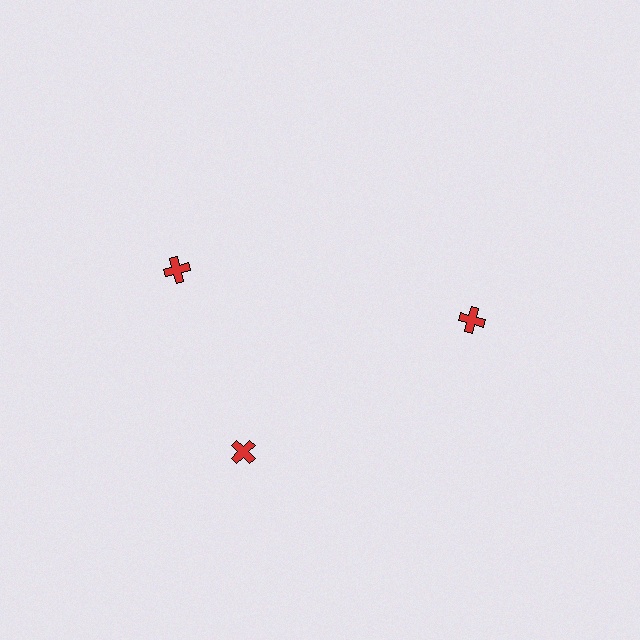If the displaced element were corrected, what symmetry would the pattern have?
It would have 3-fold rotational symmetry — the pattern would map onto itself every 120 degrees.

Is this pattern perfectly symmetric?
No. The 3 red crosses are arranged in a ring, but one element near the 11 o'clock position is rotated out of alignment along the ring, breaking the 3-fold rotational symmetry.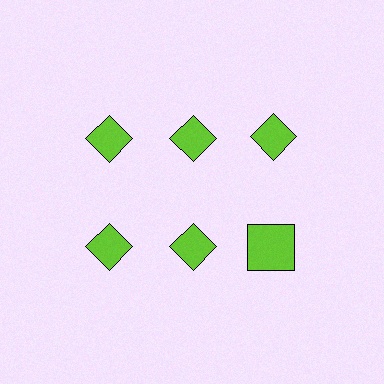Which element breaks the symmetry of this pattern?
The lime square in the second row, center column breaks the symmetry. All other shapes are lime diamonds.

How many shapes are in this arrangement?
There are 6 shapes arranged in a grid pattern.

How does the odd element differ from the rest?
It has a different shape: square instead of diamond.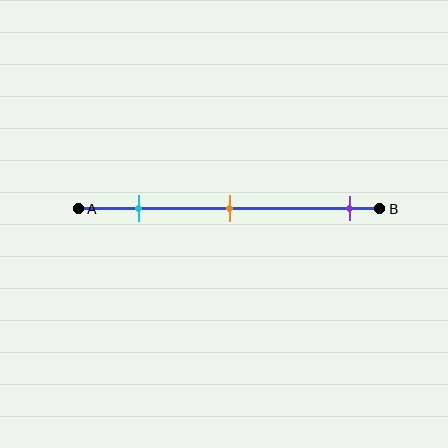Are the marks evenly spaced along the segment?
No, the marks are not evenly spaced.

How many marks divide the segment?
There are 3 marks dividing the segment.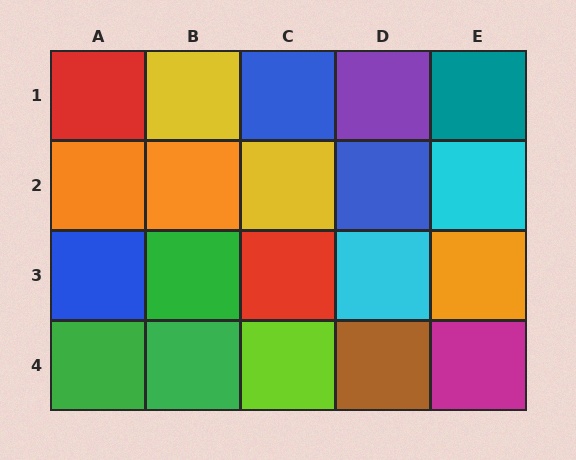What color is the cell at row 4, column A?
Green.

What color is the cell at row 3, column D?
Cyan.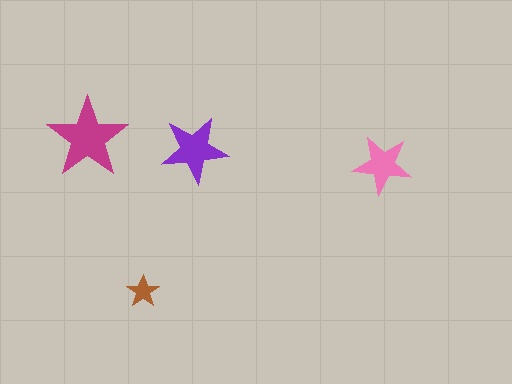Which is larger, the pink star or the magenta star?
The magenta one.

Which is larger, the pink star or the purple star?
The purple one.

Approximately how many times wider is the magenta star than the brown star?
About 2.5 times wider.